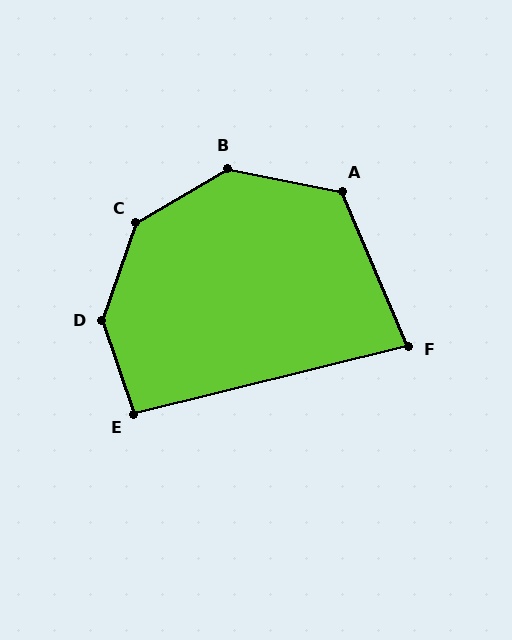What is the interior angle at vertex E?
Approximately 95 degrees (obtuse).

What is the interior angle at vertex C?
Approximately 140 degrees (obtuse).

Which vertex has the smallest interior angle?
F, at approximately 81 degrees.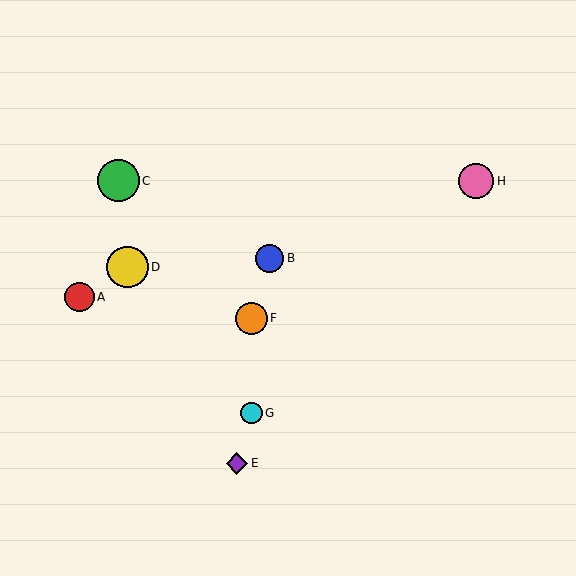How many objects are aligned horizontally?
2 objects (C, H) are aligned horizontally.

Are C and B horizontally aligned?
No, C is at y≈181 and B is at y≈258.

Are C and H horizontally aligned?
Yes, both are at y≈181.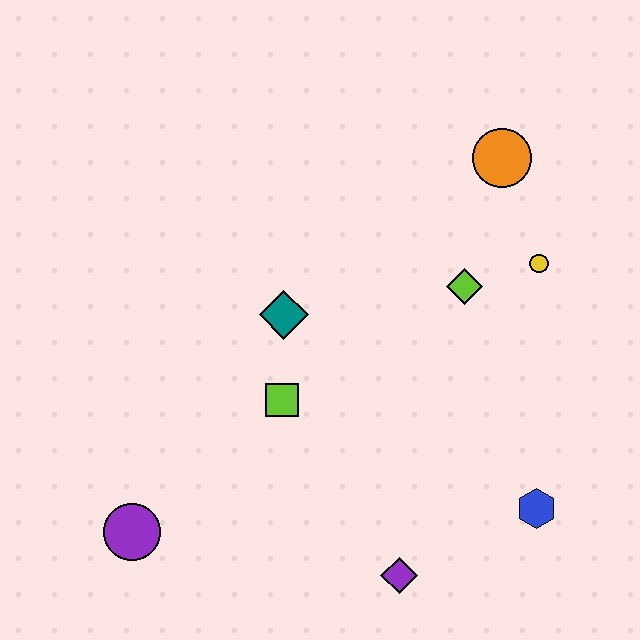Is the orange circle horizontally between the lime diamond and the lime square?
No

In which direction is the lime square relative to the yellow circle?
The lime square is to the left of the yellow circle.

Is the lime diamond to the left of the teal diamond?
No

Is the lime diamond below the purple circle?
No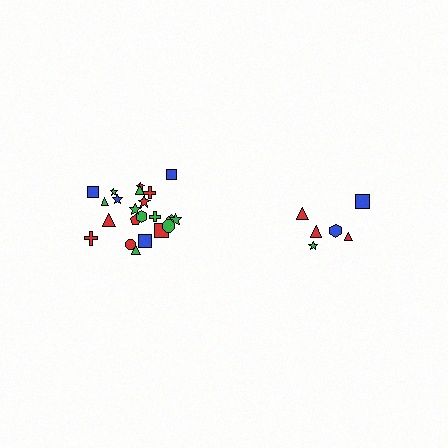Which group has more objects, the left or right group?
The left group.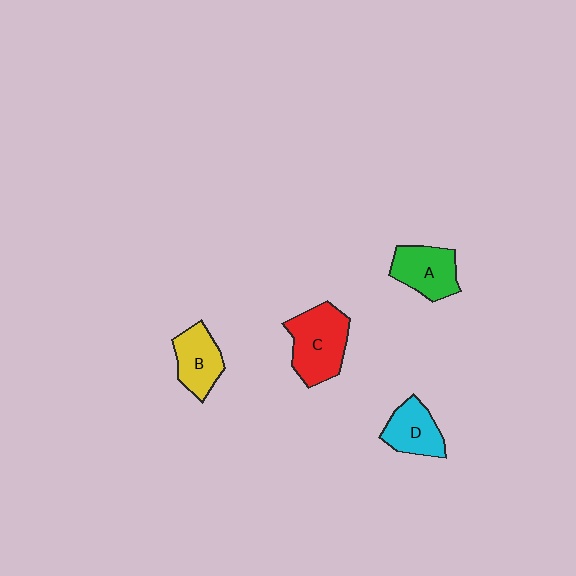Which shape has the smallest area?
Shape D (cyan).